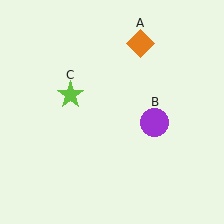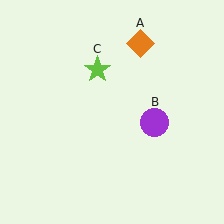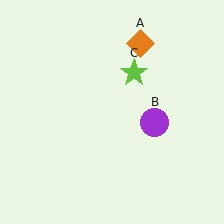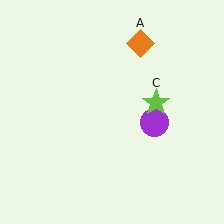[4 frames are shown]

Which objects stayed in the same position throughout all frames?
Orange diamond (object A) and purple circle (object B) remained stationary.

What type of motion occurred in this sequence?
The lime star (object C) rotated clockwise around the center of the scene.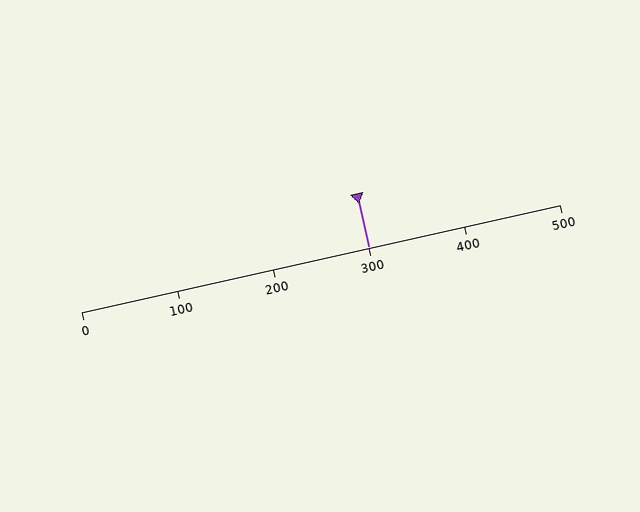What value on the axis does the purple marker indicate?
The marker indicates approximately 300.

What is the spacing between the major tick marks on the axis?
The major ticks are spaced 100 apart.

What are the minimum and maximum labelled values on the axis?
The axis runs from 0 to 500.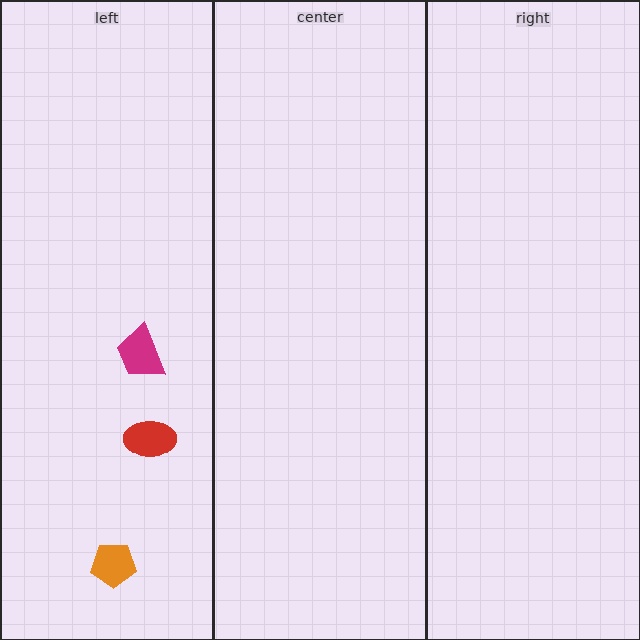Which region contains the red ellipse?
The left region.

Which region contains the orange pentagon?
The left region.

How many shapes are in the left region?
3.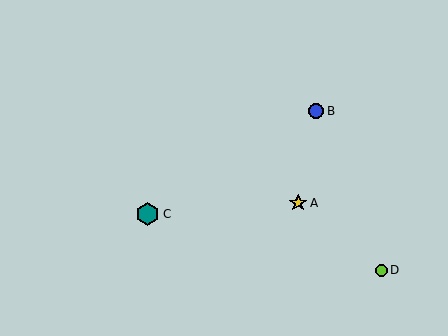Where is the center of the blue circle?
The center of the blue circle is at (316, 111).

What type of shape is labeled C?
Shape C is a teal hexagon.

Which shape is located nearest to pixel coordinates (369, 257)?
The lime circle (labeled D) at (381, 270) is nearest to that location.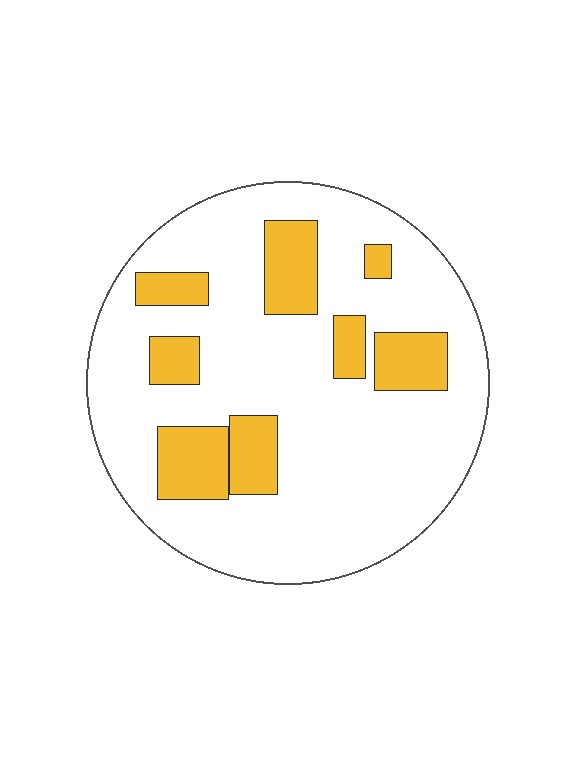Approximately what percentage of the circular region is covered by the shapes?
Approximately 20%.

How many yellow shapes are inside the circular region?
8.